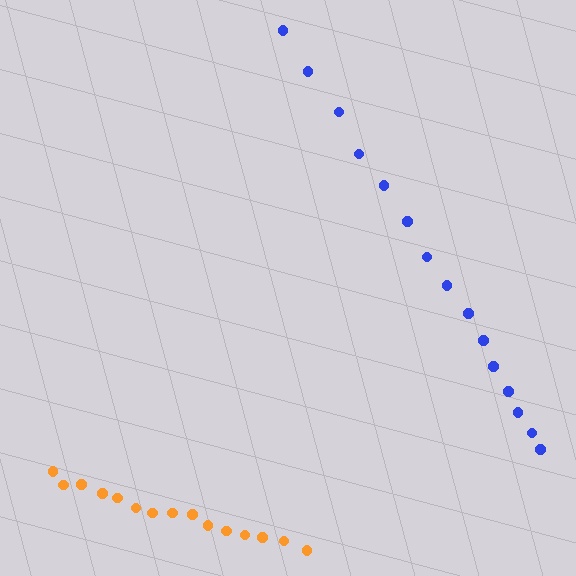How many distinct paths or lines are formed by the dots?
There are 2 distinct paths.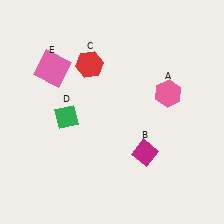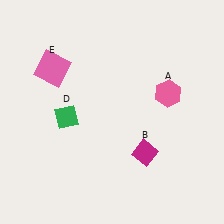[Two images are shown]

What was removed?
The red hexagon (C) was removed in Image 2.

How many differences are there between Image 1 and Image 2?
There is 1 difference between the two images.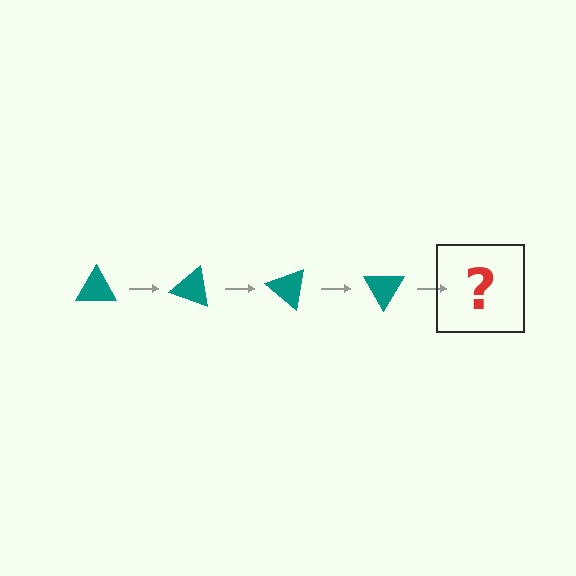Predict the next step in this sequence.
The next step is a teal triangle rotated 80 degrees.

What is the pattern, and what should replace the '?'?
The pattern is that the triangle rotates 20 degrees each step. The '?' should be a teal triangle rotated 80 degrees.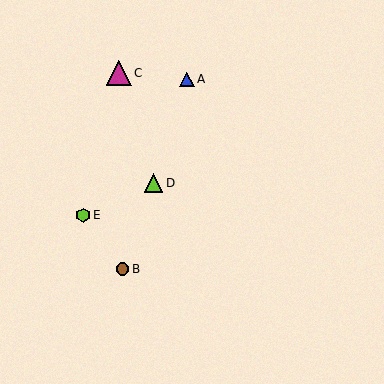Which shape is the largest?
The magenta triangle (labeled C) is the largest.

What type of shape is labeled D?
Shape D is a lime triangle.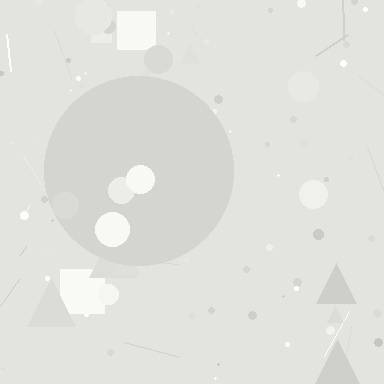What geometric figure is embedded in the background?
A circle is embedded in the background.